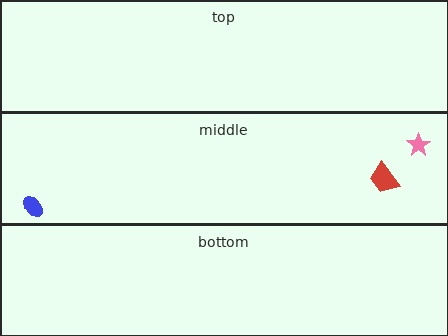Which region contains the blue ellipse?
The middle region.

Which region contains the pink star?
The middle region.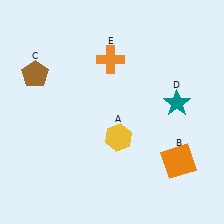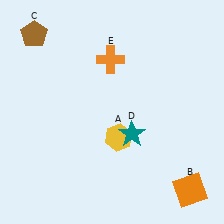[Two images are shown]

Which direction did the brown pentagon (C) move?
The brown pentagon (C) moved up.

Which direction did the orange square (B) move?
The orange square (B) moved down.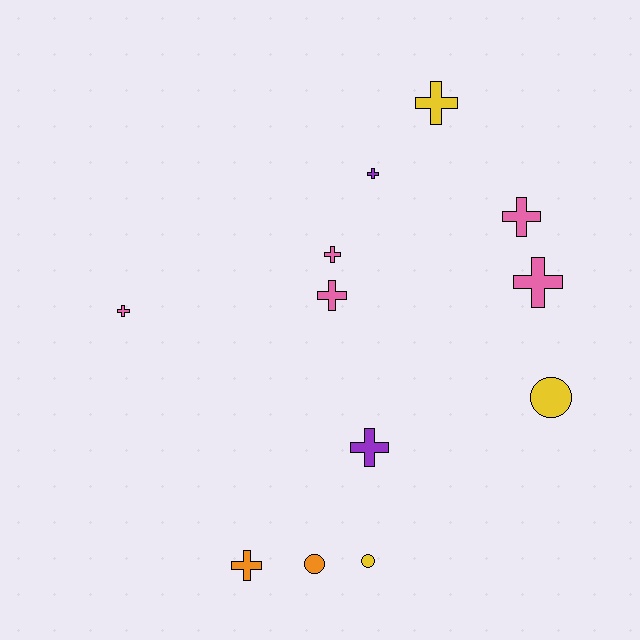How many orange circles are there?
There is 1 orange circle.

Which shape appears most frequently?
Cross, with 9 objects.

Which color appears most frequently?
Pink, with 5 objects.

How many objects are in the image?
There are 12 objects.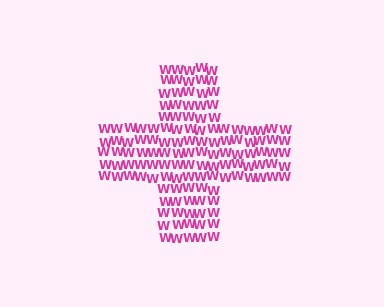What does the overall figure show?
The overall figure shows a cross.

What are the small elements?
The small elements are letter W's.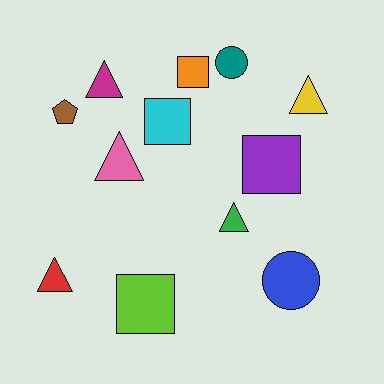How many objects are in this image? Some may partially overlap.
There are 12 objects.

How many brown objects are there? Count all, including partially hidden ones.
There is 1 brown object.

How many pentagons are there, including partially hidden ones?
There is 1 pentagon.